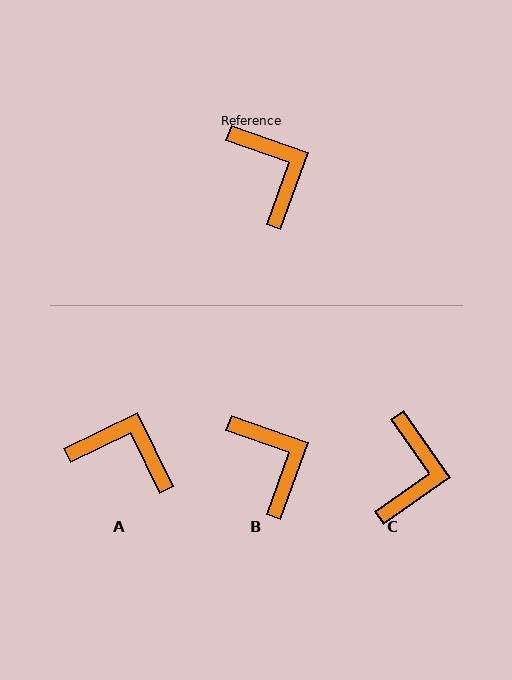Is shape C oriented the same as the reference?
No, it is off by about 36 degrees.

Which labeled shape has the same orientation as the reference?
B.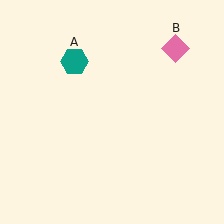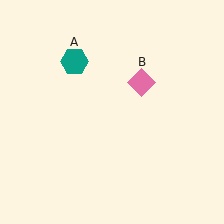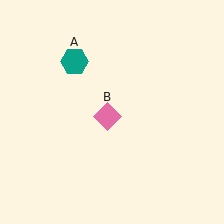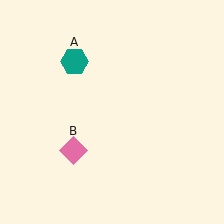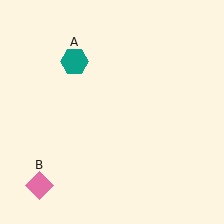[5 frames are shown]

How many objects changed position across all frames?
1 object changed position: pink diamond (object B).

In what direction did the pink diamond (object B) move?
The pink diamond (object B) moved down and to the left.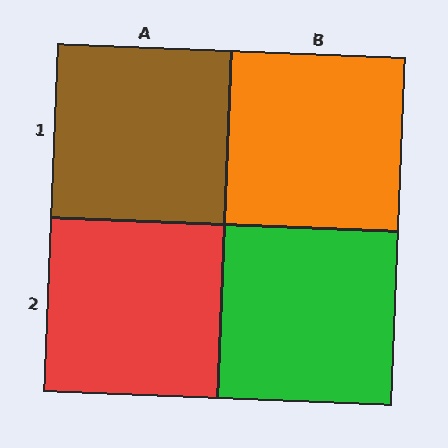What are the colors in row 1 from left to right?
Brown, orange.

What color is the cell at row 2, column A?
Red.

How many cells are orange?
1 cell is orange.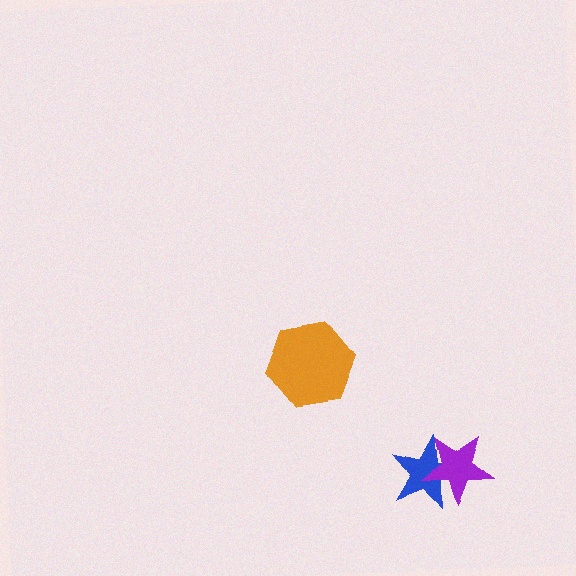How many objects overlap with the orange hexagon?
0 objects overlap with the orange hexagon.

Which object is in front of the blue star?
The purple star is in front of the blue star.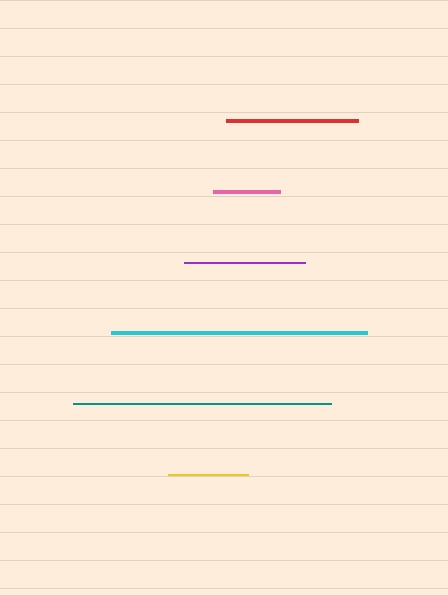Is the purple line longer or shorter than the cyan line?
The cyan line is longer than the purple line.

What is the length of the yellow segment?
The yellow segment is approximately 81 pixels long.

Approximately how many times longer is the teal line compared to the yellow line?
The teal line is approximately 3.2 times the length of the yellow line.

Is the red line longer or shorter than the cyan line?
The cyan line is longer than the red line.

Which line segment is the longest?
The teal line is the longest at approximately 258 pixels.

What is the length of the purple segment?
The purple segment is approximately 122 pixels long.